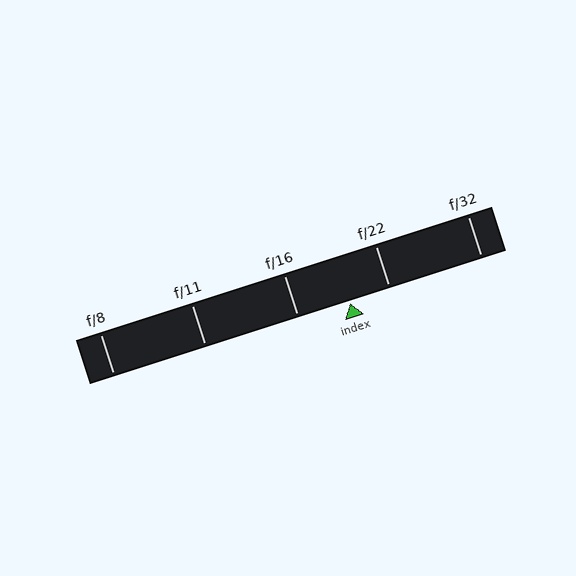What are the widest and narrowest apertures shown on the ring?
The widest aperture shown is f/8 and the narrowest is f/32.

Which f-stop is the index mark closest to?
The index mark is closest to f/22.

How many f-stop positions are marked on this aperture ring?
There are 5 f-stop positions marked.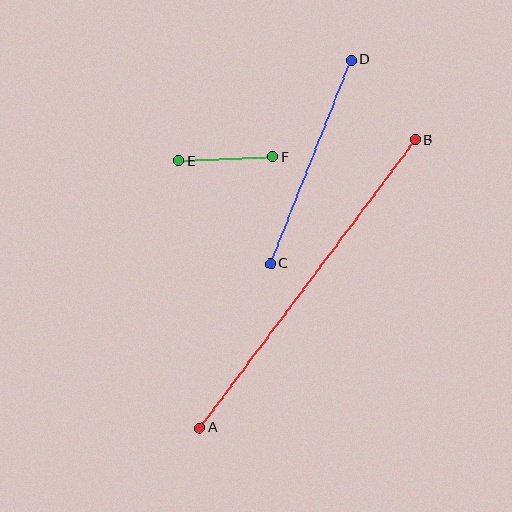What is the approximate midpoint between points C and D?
The midpoint is at approximately (311, 162) pixels.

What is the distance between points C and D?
The distance is approximately 219 pixels.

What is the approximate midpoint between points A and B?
The midpoint is at approximately (308, 284) pixels.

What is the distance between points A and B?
The distance is approximately 360 pixels.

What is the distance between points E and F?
The distance is approximately 94 pixels.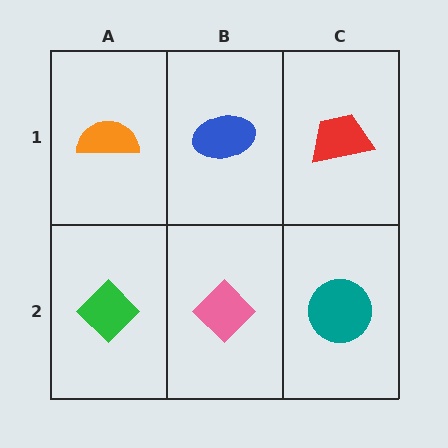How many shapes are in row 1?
3 shapes.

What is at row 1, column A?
An orange semicircle.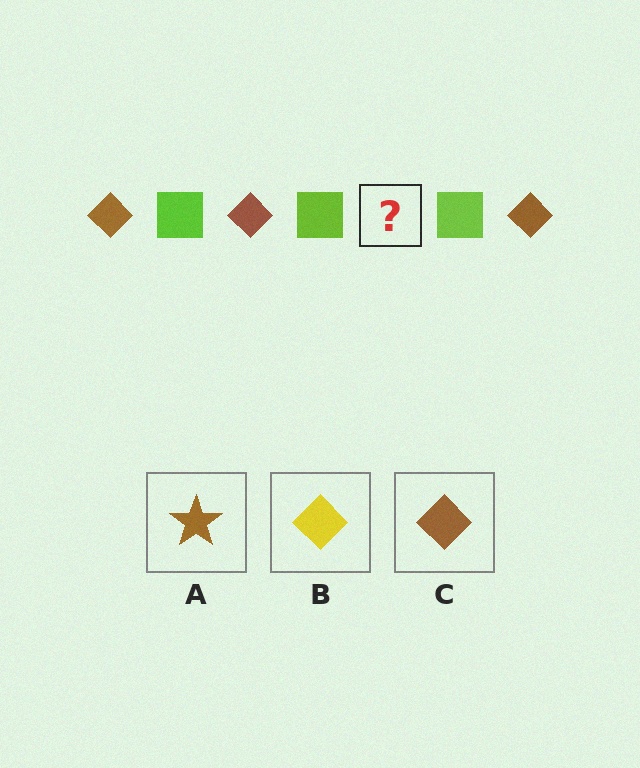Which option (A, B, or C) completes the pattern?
C.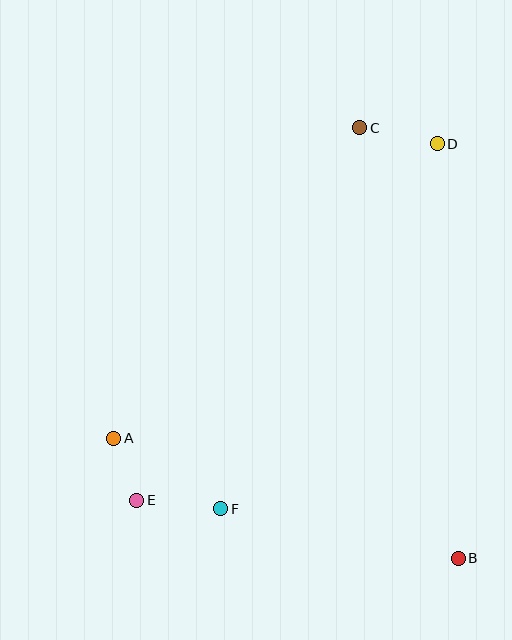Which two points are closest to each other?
Points A and E are closest to each other.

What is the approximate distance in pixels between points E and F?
The distance between E and F is approximately 85 pixels.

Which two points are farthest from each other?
Points D and E are farthest from each other.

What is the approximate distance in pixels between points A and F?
The distance between A and F is approximately 128 pixels.